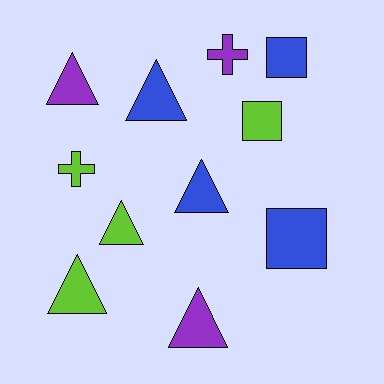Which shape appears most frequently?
Triangle, with 6 objects.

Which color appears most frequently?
Lime, with 4 objects.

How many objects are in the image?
There are 11 objects.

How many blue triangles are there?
There are 2 blue triangles.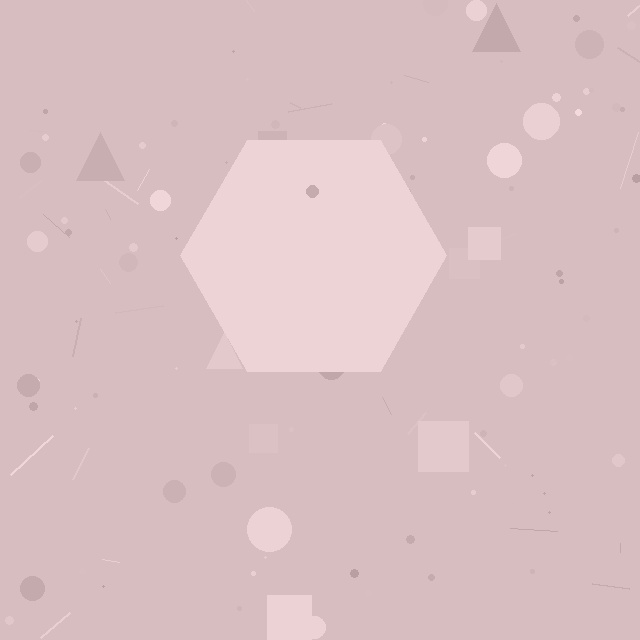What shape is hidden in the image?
A hexagon is hidden in the image.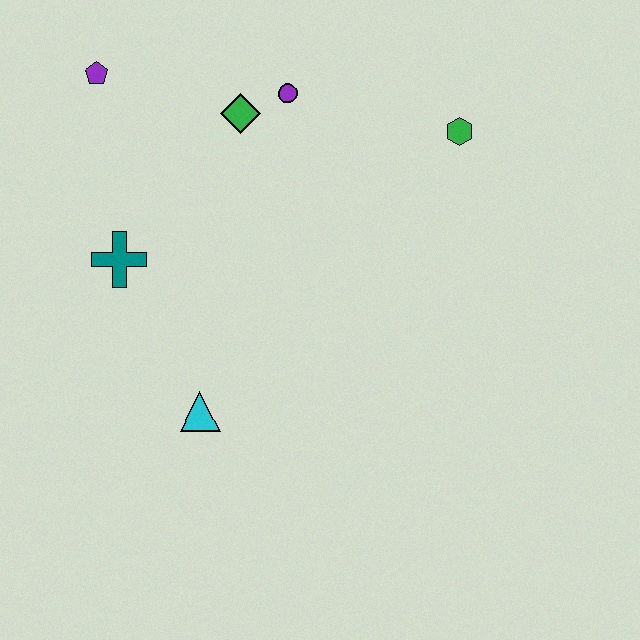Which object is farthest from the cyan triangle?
The green hexagon is farthest from the cyan triangle.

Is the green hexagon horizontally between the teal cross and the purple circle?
No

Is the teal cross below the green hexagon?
Yes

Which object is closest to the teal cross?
The cyan triangle is closest to the teal cross.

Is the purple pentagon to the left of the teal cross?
Yes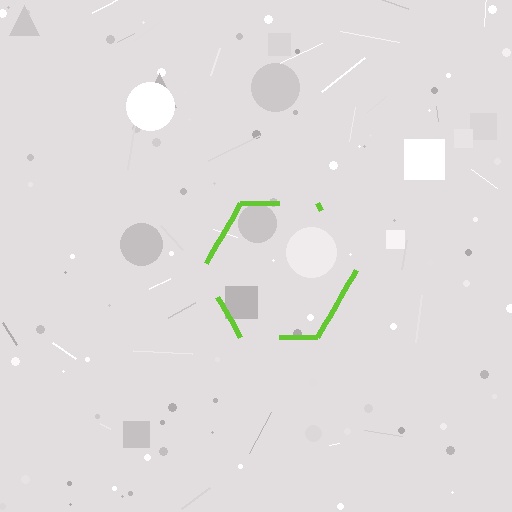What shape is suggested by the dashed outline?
The dashed outline suggests a hexagon.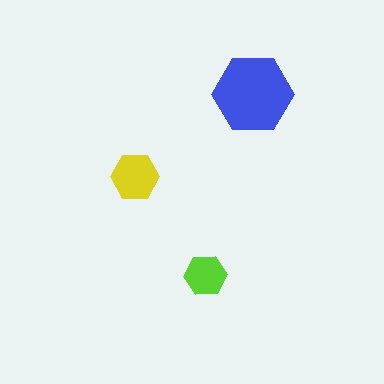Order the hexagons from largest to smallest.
the blue one, the yellow one, the lime one.